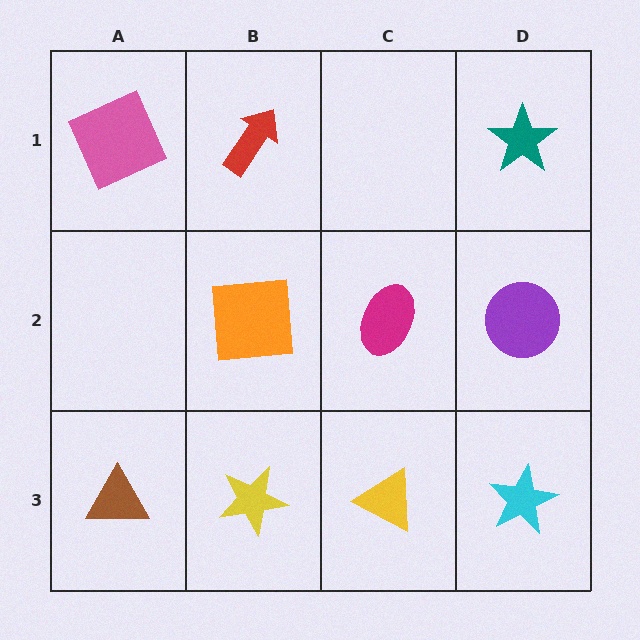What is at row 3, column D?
A cyan star.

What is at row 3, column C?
A yellow triangle.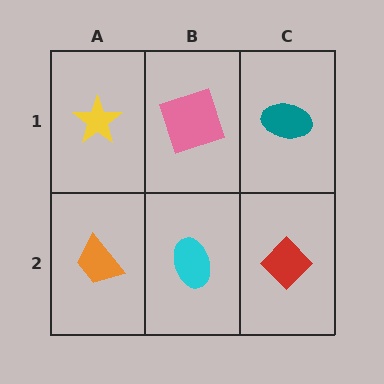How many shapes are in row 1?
3 shapes.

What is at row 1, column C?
A teal ellipse.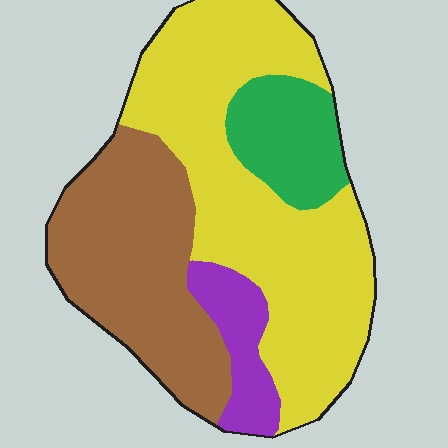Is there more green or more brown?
Brown.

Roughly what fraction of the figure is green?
Green covers about 10% of the figure.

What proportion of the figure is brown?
Brown takes up between a quarter and a half of the figure.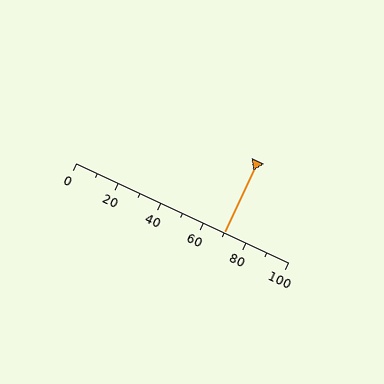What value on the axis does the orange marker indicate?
The marker indicates approximately 70.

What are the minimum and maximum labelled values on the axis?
The axis runs from 0 to 100.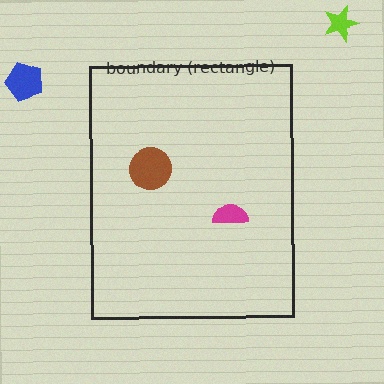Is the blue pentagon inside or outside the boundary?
Outside.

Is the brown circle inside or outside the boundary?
Inside.